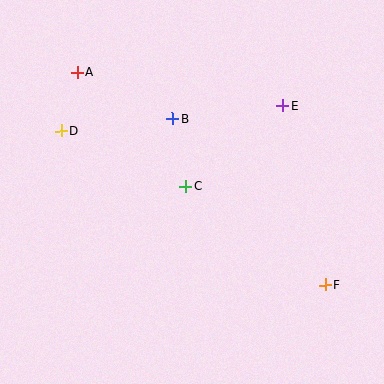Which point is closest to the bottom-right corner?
Point F is closest to the bottom-right corner.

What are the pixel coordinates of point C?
Point C is at (186, 186).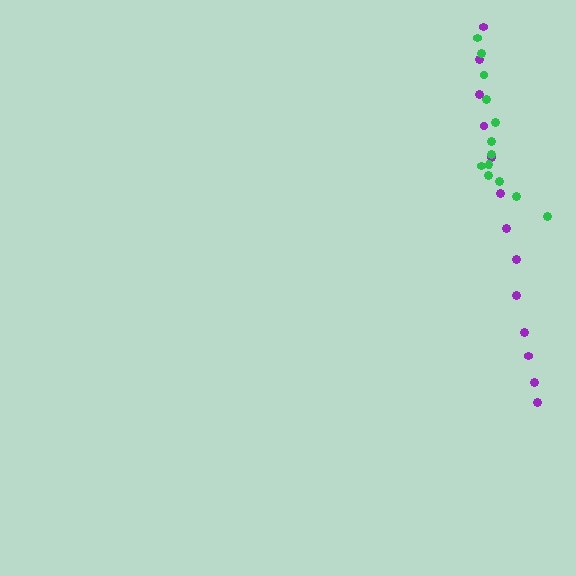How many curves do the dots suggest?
There are 2 distinct paths.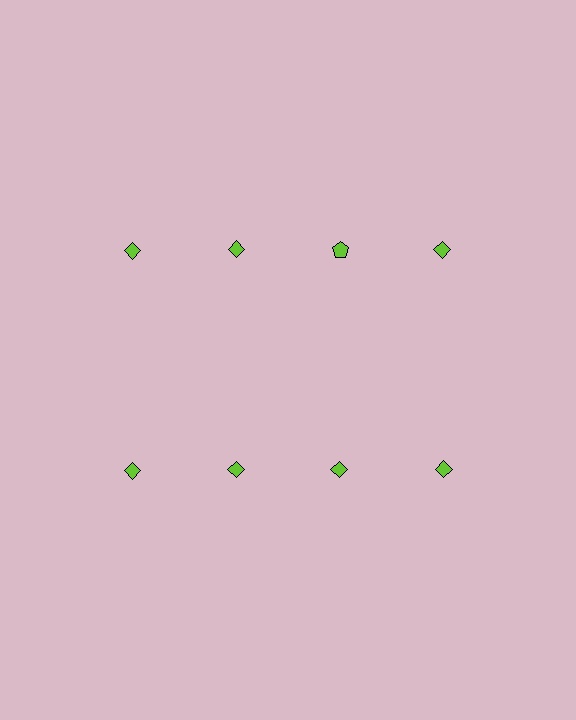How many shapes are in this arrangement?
There are 8 shapes arranged in a grid pattern.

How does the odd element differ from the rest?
It has a different shape: pentagon instead of diamond.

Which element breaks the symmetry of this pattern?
The lime pentagon in the top row, center column breaks the symmetry. All other shapes are lime diamonds.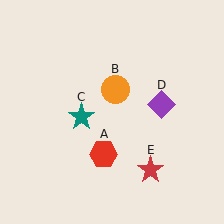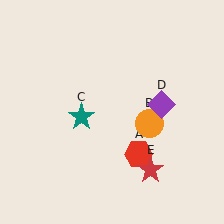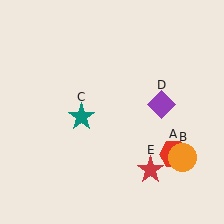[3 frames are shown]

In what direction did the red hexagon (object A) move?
The red hexagon (object A) moved right.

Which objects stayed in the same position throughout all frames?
Teal star (object C) and purple diamond (object D) and red star (object E) remained stationary.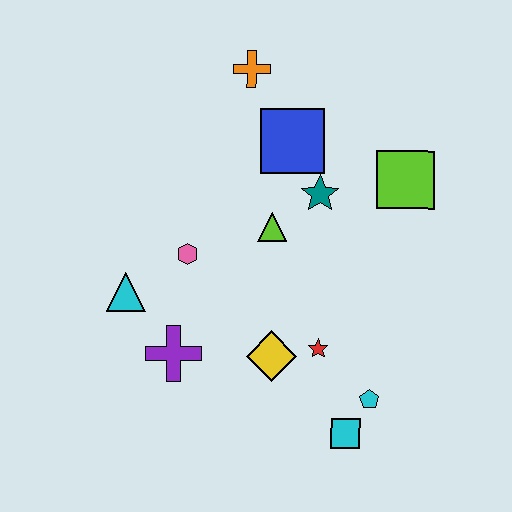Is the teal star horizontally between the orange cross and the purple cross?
No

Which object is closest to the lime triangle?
The teal star is closest to the lime triangle.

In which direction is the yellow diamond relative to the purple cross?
The yellow diamond is to the right of the purple cross.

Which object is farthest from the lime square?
The cyan triangle is farthest from the lime square.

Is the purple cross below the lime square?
Yes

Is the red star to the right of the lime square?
No